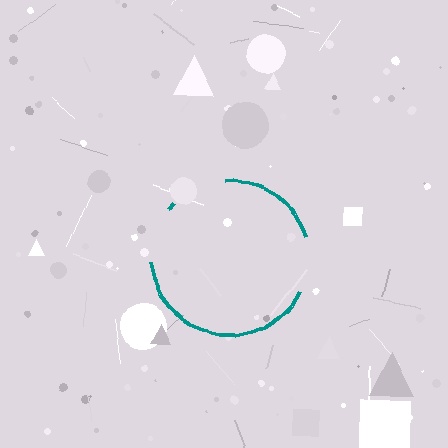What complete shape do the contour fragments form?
The contour fragments form a circle.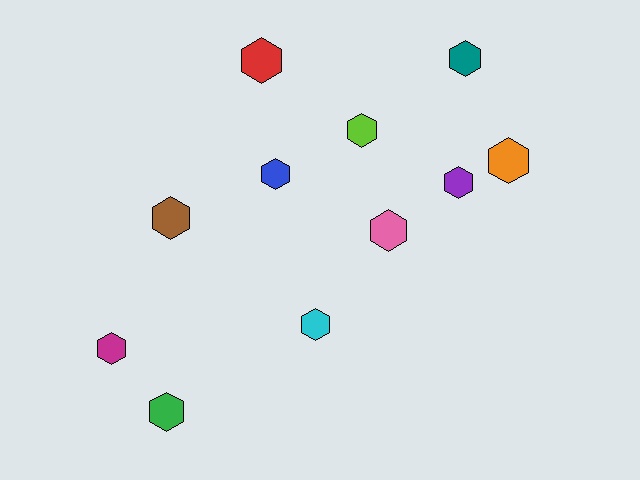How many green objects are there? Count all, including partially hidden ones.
There is 1 green object.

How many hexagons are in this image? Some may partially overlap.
There are 11 hexagons.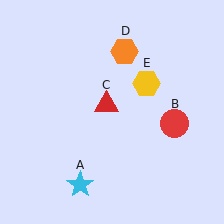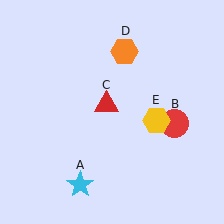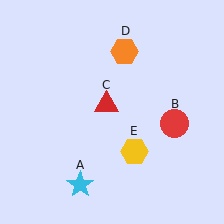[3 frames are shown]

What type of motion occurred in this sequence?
The yellow hexagon (object E) rotated clockwise around the center of the scene.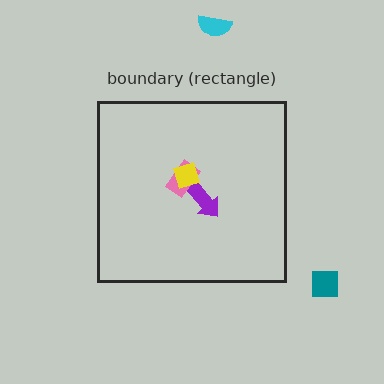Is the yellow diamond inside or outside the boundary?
Inside.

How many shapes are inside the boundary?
3 inside, 2 outside.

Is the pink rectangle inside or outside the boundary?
Inside.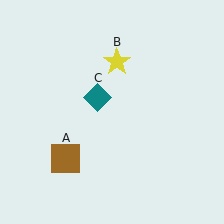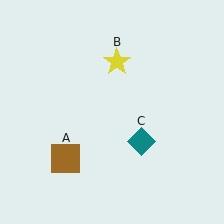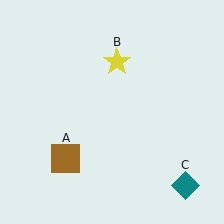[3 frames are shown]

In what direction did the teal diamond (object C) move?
The teal diamond (object C) moved down and to the right.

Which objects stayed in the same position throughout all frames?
Brown square (object A) and yellow star (object B) remained stationary.